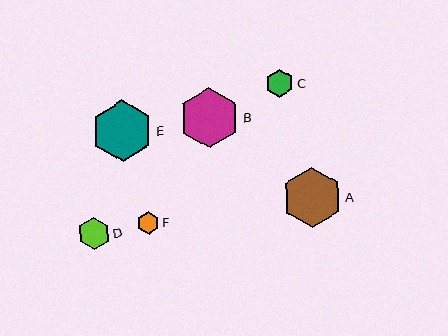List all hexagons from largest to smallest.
From largest to smallest: E, B, A, D, C, F.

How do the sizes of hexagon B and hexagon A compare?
Hexagon B and hexagon A are approximately the same size.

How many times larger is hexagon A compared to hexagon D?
Hexagon A is approximately 1.9 times the size of hexagon D.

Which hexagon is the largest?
Hexagon E is the largest with a size of approximately 62 pixels.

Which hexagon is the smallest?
Hexagon F is the smallest with a size of approximately 22 pixels.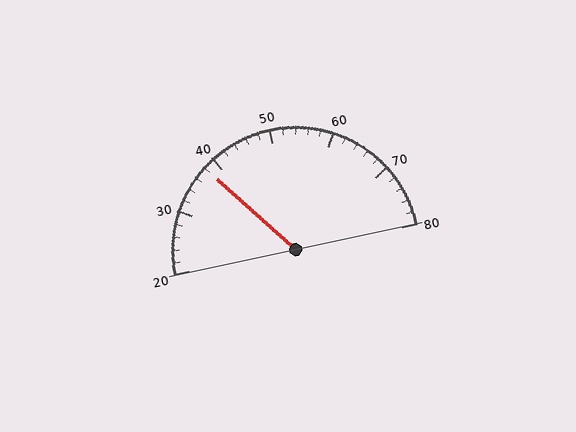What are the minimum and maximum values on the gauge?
The gauge ranges from 20 to 80.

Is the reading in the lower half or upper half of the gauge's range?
The reading is in the lower half of the range (20 to 80).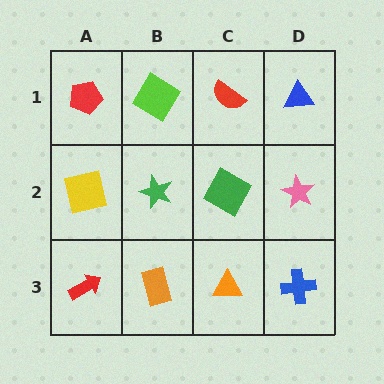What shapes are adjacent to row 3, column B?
A green star (row 2, column B), a red arrow (row 3, column A), an orange triangle (row 3, column C).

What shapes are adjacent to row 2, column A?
A red pentagon (row 1, column A), a red arrow (row 3, column A), a green star (row 2, column B).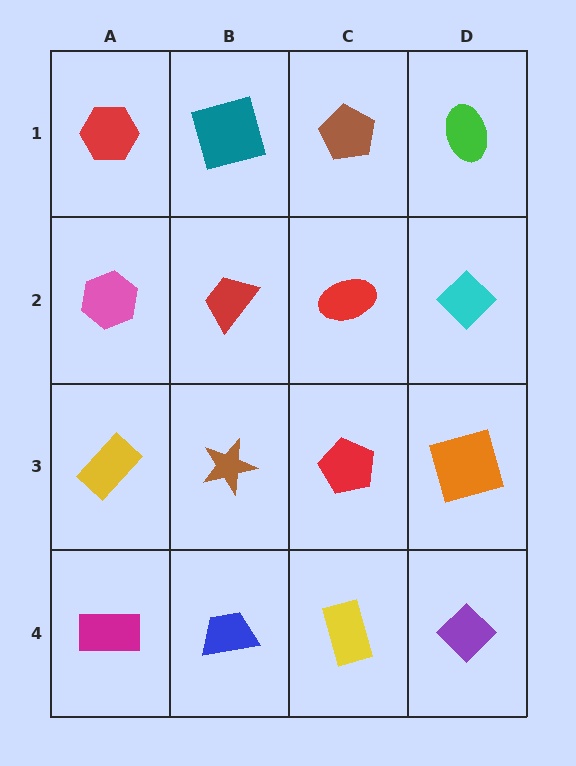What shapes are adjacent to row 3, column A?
A pink hexagon (row 2, column A), a magenta rectangle (row 4, column A), a brown star (row 3, column B).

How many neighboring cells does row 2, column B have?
4.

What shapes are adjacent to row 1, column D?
A cyan diamond (row 2, column D), a brown pentagon (row 1, column C).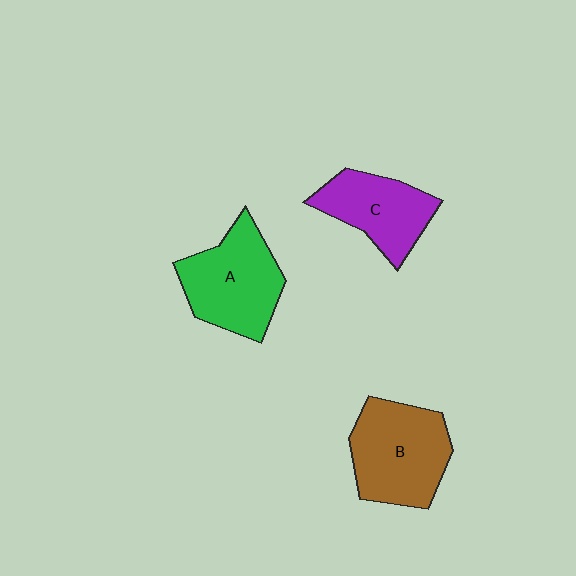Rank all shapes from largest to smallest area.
From largest to smallest: B (brown), A (green), C (purple).